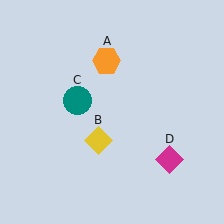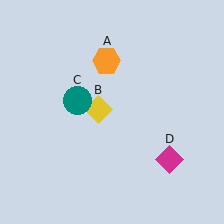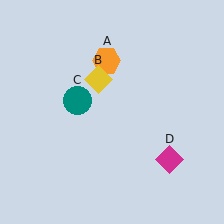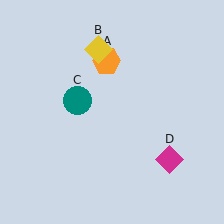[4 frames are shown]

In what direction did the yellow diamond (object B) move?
The yellow diamond (object B) moved up.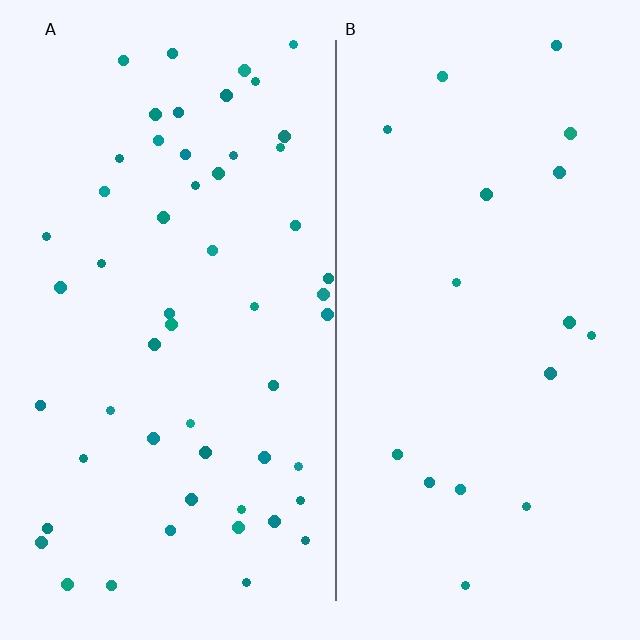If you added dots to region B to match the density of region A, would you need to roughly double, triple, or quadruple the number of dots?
Approximately triple.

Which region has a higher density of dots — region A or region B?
A (the left).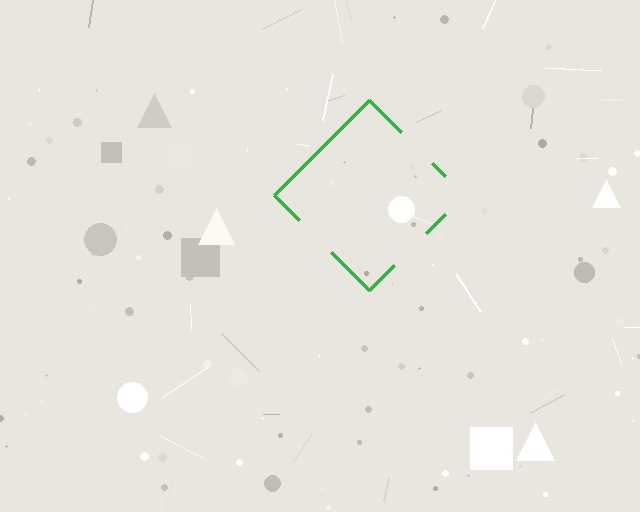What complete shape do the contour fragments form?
The contour fragments form a diamond.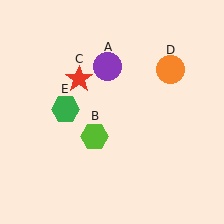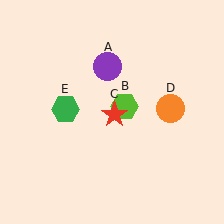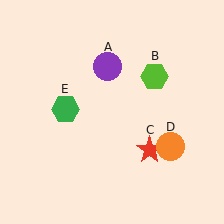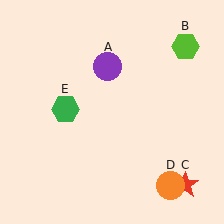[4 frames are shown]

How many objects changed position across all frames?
3 objects changed position: lime hexagon (object B), red star (object C), orange circle (object D).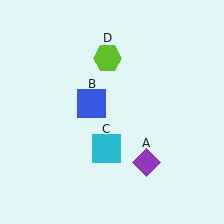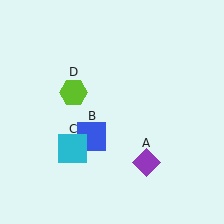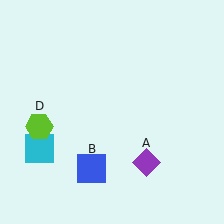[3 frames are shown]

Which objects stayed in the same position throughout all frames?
Purple diamond (object A) remained stationary.